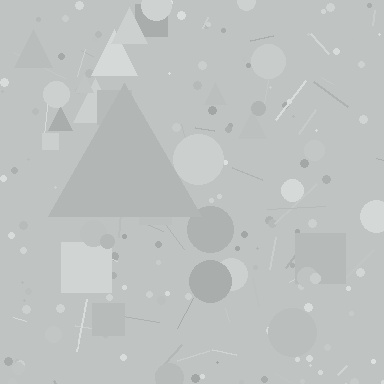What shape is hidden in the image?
A triangle is hidden in the image.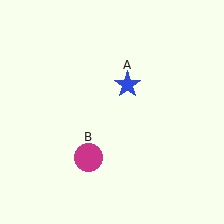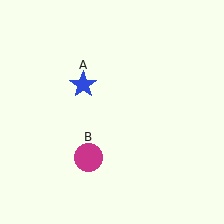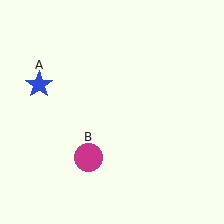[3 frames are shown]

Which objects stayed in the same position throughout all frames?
Magenta circle (object B) remained stationary.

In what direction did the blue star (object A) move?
The blue star (object A) moved left.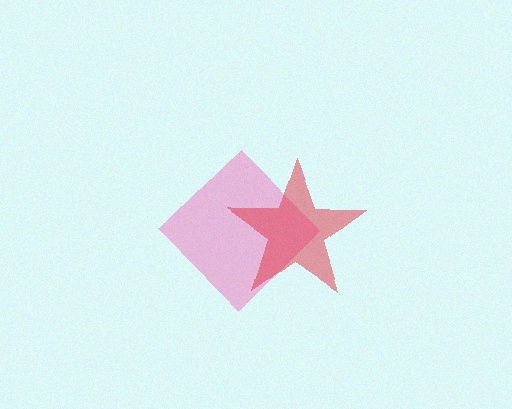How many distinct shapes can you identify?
There are 2 distinct shapes: a pink diamond, a red star.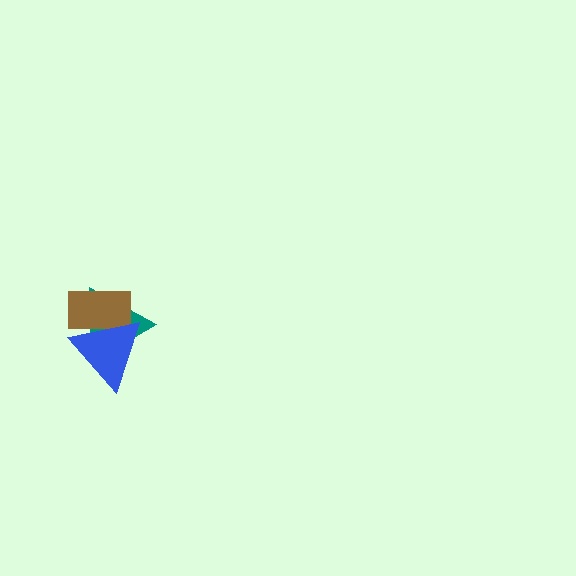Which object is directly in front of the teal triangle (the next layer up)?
The brown rectangle is directly in front of the teal triangle.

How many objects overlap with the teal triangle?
2 objects overlap with the teal triangle.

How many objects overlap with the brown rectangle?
2 objects overlap with the brown rectangle.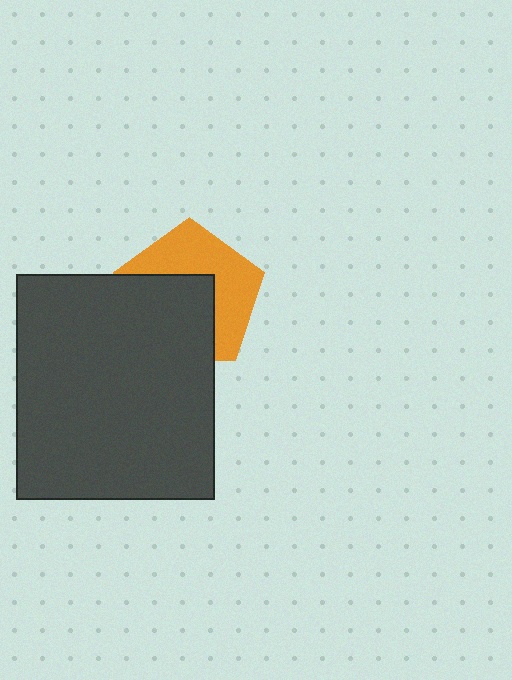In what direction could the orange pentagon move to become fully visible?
The orange pentagon could move toward the upper-right. That would shift it out from behind the dark gray rectangle entirely.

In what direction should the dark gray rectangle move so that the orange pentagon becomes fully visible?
The dark gray rectangle should move toward the lower-left. That is the shortest direction to clear the overlap and leave the orange pentagon fully visible.